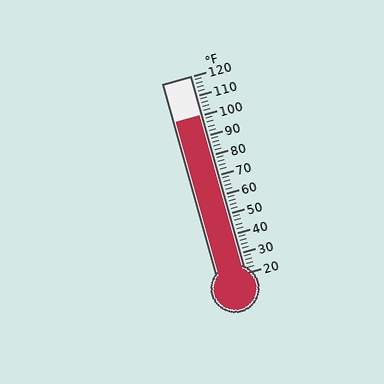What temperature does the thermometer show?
The thermometer shows approximately 100°F.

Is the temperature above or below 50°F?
The temperature is above 50°F.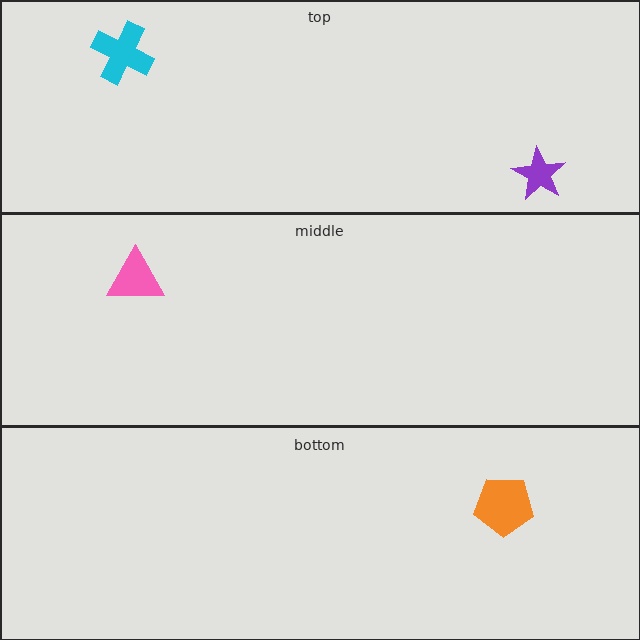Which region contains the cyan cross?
The top region.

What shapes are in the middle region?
The pink triangle.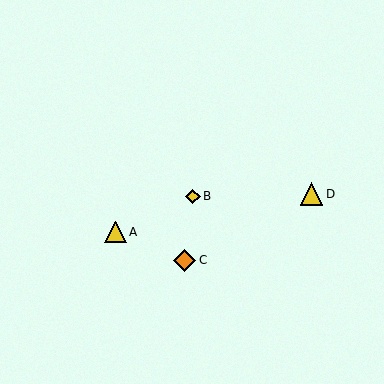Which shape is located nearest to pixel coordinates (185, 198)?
The yellow diamond (labeled B) at (193, 196) is nearest to that location.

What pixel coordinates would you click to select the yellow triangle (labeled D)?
Click at (312, 194) to select the yellow triangle D.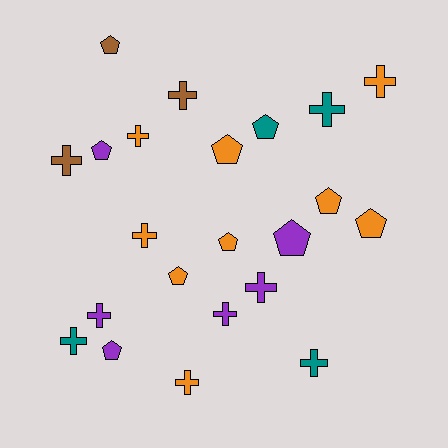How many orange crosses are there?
There are 4 orange crosses.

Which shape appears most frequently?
Cross, with 12 objects.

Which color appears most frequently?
Orange, with 9 objects.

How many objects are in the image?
There are 22 objects.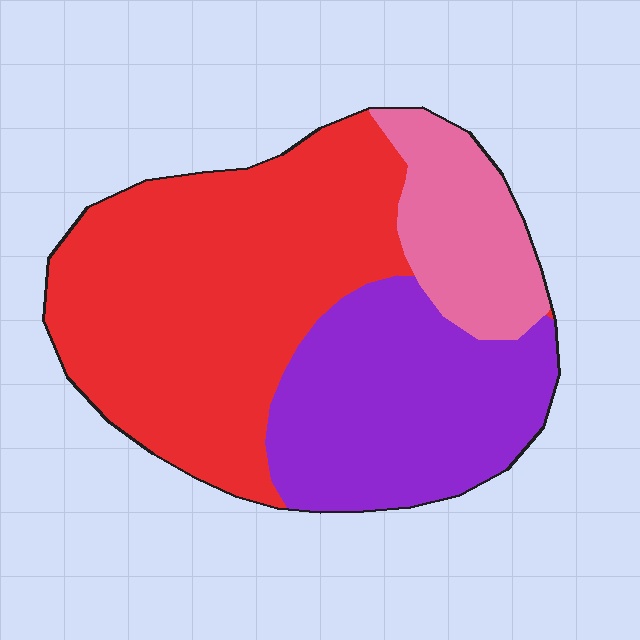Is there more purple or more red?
Red.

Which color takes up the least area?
Pink, at roughly 15%.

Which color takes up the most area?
Red, at roughly 50%.